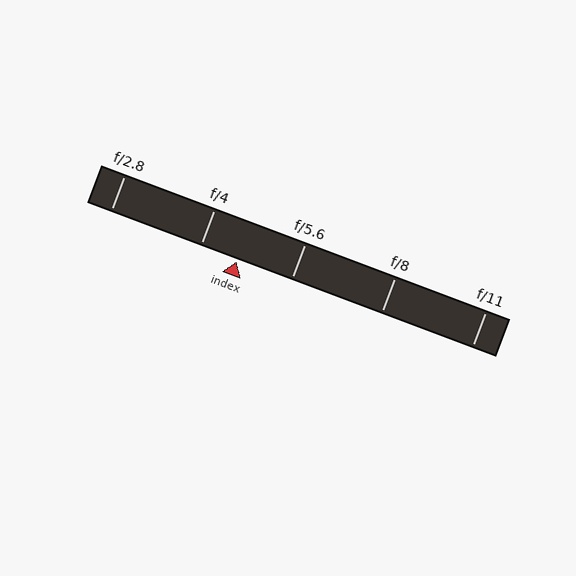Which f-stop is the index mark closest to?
The index mark is closest to f/4.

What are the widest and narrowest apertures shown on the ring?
The widest aperture shown is f/2.8 and the narrowest is f/11.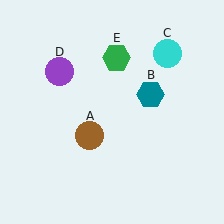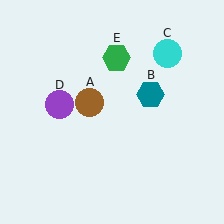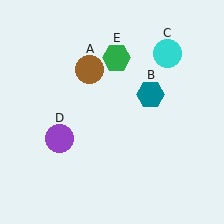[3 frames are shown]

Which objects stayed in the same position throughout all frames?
Teal hexagon (object B) and cyan circle (object C) and green hexagon (object E) remained stationary.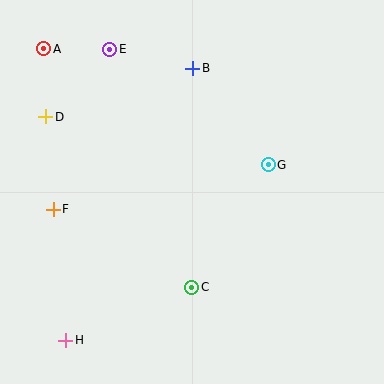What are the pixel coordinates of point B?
Point B is at (193, 68).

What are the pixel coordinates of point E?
Point E is at (110, 49).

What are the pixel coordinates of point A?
Point A is at (44, 49).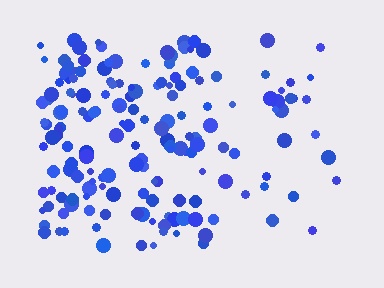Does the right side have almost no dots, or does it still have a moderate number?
Still a moderate number, just noticeably fewer than the left.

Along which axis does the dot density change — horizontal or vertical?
Horizontal.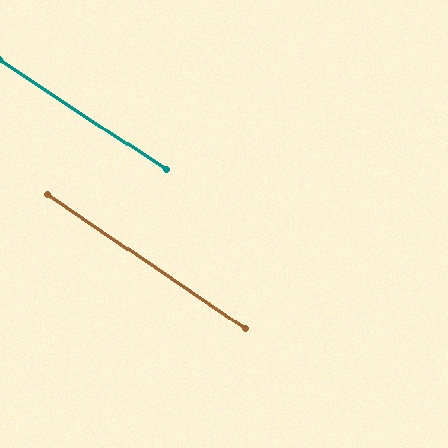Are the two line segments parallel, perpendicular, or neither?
Parallel — their directions differ by only 0.5°.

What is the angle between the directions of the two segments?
Approximately 0 degrees.